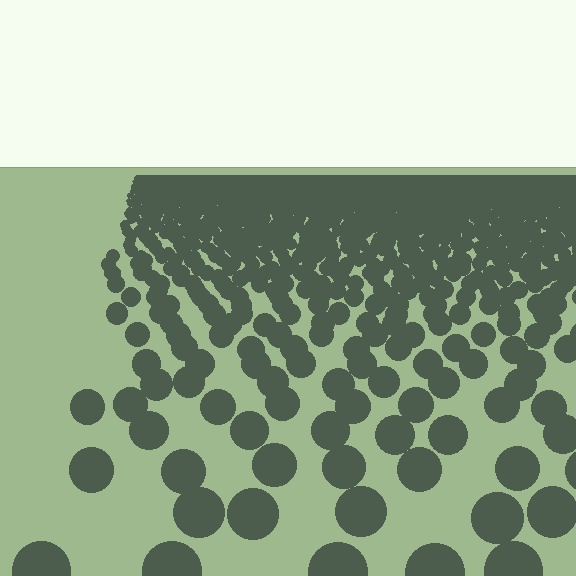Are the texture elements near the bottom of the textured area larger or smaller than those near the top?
Larger. Near the bottom, elements are closer to the viewer and appear at a bigger on-screen size.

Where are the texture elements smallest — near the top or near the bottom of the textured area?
Near the top.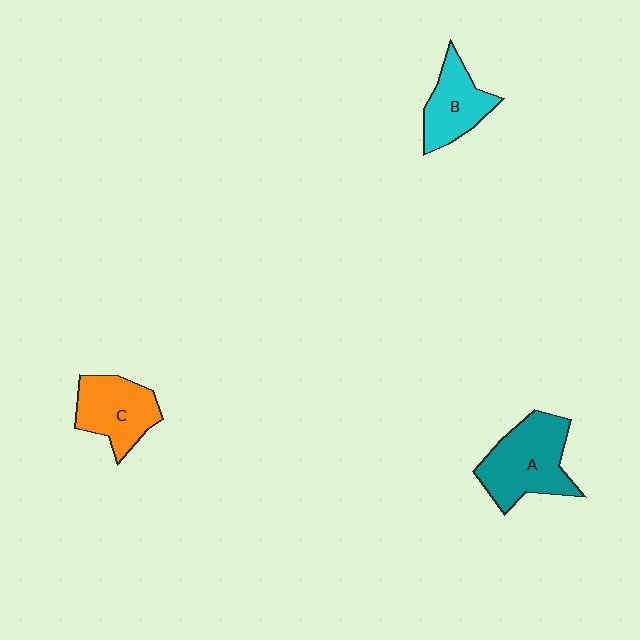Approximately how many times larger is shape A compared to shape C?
Approximately 1.3 times.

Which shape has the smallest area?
Shape B (cyan).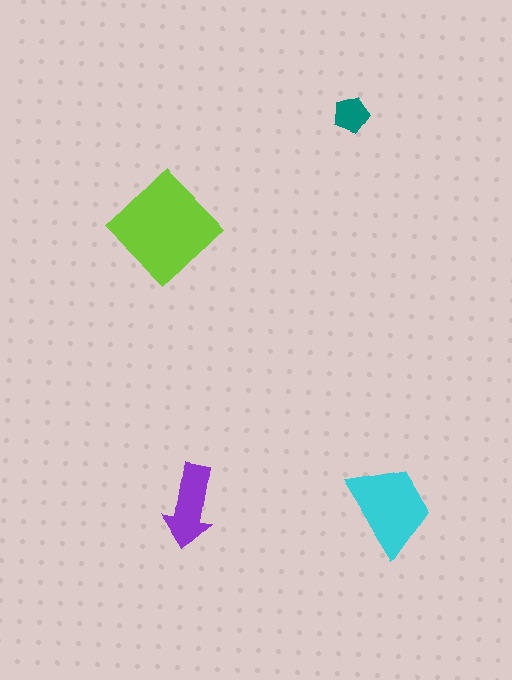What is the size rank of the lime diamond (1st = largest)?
1st.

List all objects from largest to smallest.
The lime diamond, the cyan trapezoid, the purple arrow, the teal pentagon.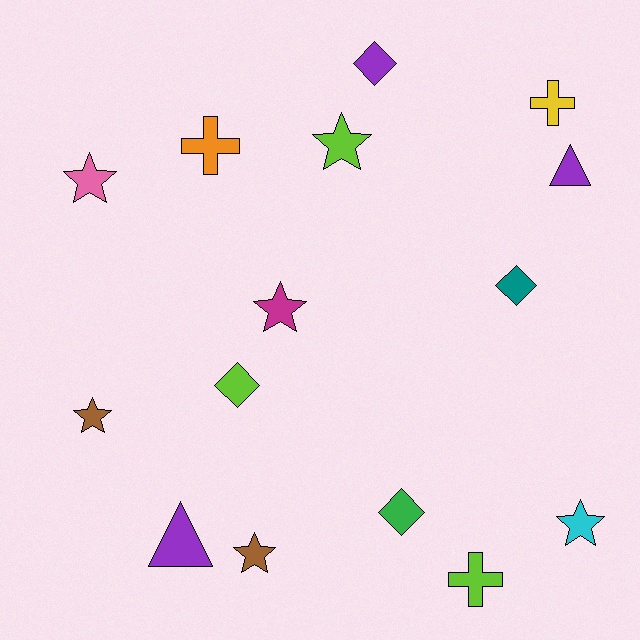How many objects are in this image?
There are 15 objects.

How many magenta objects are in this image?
There is 1 magenta object.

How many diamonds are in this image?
There are 4 diamonds.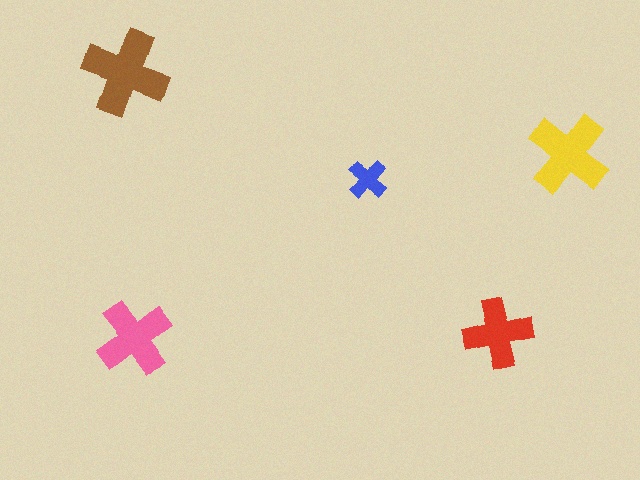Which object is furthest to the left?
The brown cross is leftmost.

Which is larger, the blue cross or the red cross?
The red one.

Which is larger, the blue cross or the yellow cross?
The yellow one.